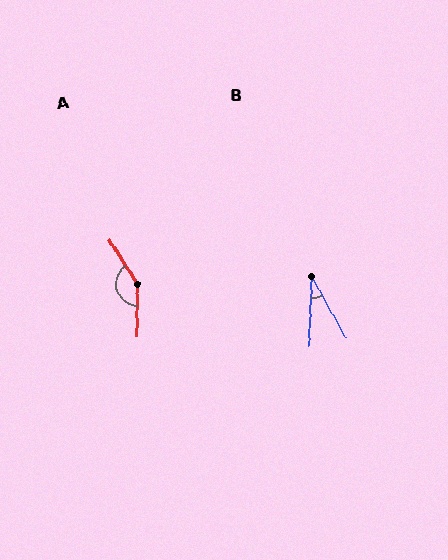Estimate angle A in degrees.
Approximately 147 degrees.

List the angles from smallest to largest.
B (31°), A (147°).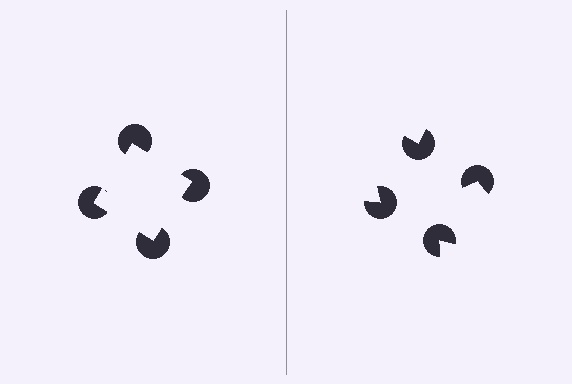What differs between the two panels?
The pac-man discs are positioned identically on both sides; only the wedge orientations differ. On the left they align to a square; on the right they are misaligned.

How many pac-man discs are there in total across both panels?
8 — 4 on each side.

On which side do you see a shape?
An illusory square appears on the left side. On the right side the wedge cuts are rotated, so no coherent shape forms.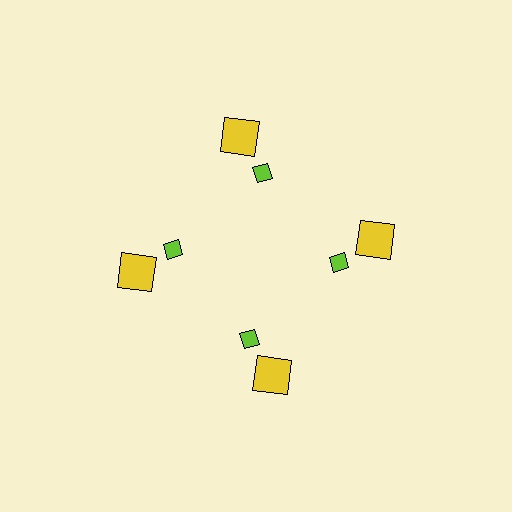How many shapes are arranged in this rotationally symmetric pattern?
There are 8 shapes, arranged in 4 groups of 2.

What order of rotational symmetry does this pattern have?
This pattern has 4-fold rotational symmetry.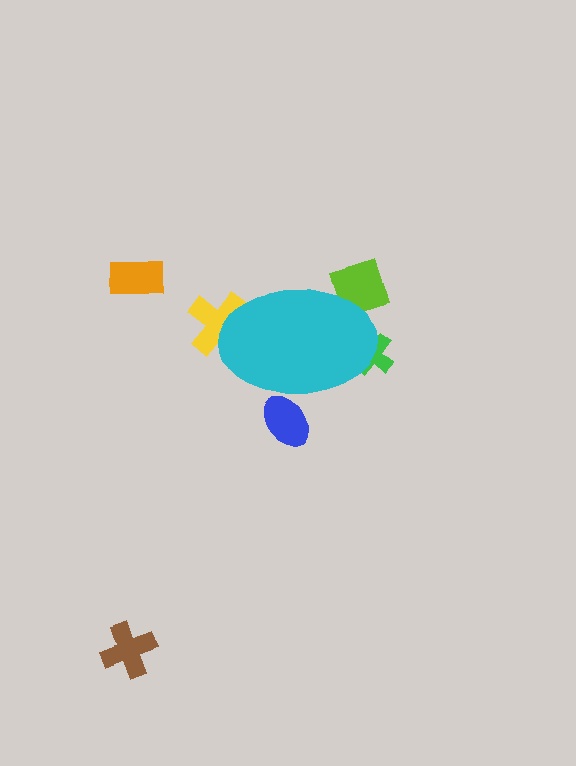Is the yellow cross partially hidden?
Yes, the yellow cross is partially hidden behind the cyan ellipse.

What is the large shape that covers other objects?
A cyan ellipse.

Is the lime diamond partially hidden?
Yes, the lime diamond is partially hidden behind the cyan ellipse.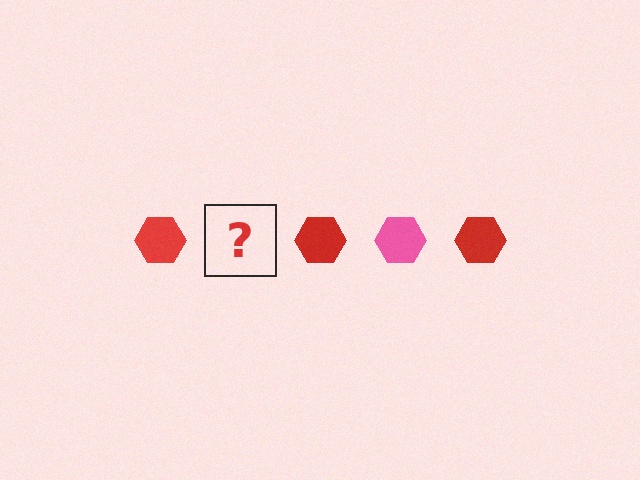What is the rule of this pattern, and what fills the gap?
The rule is that the pattern cycles through red, pink hexagons. The gap should be filled with a pink hexagon.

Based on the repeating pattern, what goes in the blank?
The blank should be a pink hexagon.